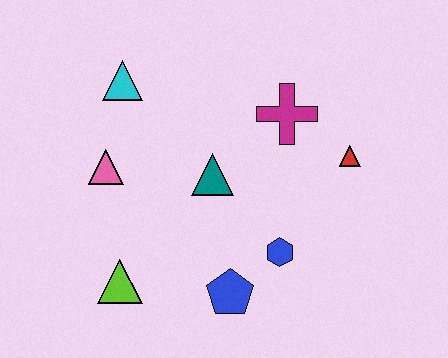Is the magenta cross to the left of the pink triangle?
No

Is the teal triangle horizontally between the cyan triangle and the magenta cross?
Yes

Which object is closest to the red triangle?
The magenta cross is closest to the red triangle.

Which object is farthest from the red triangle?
The lime triangle is farthest from the red triangle.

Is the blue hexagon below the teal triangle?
Yes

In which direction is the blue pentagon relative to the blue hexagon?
The blue pentagon is to the left of the blue hexagon.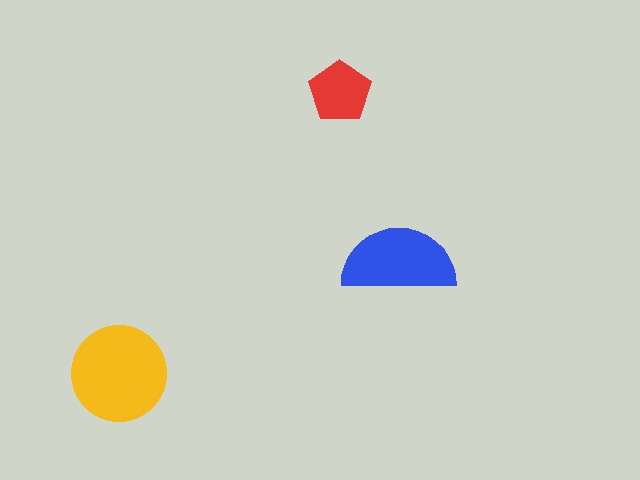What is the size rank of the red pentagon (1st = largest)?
3rd.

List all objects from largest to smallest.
The yellow circle, the blue semicircle, the red pentagon.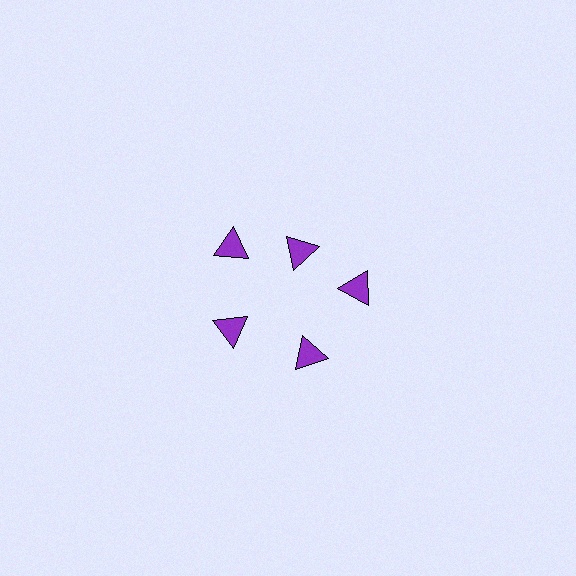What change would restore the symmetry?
The symmetry would be restored by moving it outward, back onto the ring so that all 5 triangles sit at equal angles and equal distance from the center.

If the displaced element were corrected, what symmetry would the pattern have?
It would have 5-fold rotational symmetry — the pattern would map onto itself every 72 degrees.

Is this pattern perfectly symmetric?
No. The 5 purple triangles are arranged in a ring, but one element near the 1 o'clock position is pulled inward toward the center, breaking the 5-fold rotational symmetry.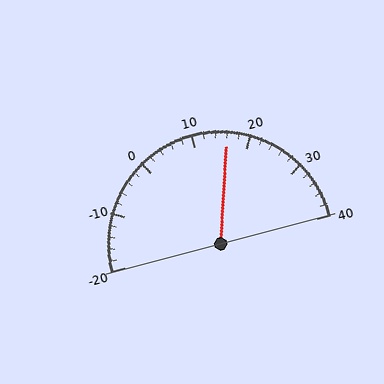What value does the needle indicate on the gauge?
The needle indicates approximately 16.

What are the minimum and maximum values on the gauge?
The gauge ranges from -20 to 40.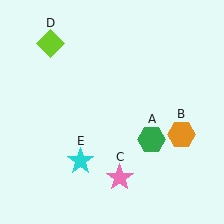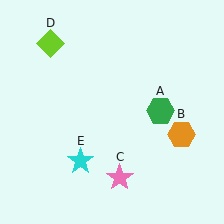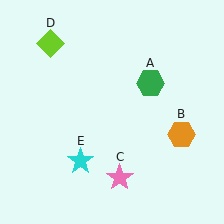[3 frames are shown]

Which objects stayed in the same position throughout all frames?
Orange hexagon (object B) and pink star (object C) and lime diamond (object D) and cyan star (object E) remained stationary.